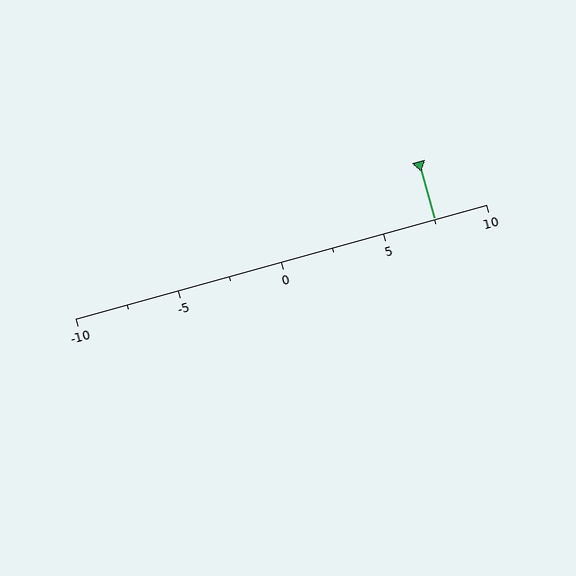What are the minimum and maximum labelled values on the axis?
The axis runs from -10 to 10.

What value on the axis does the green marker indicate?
The marker indicates approximately 7.5.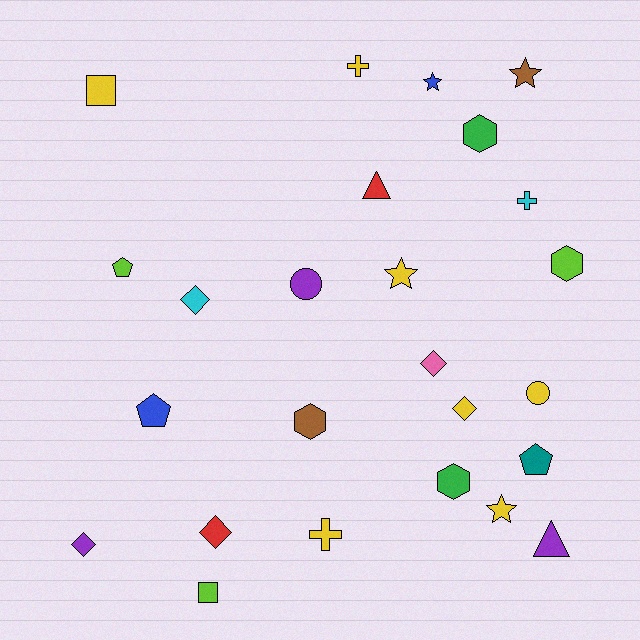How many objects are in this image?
There are 25 objects.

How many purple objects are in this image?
There are 3 purple objects.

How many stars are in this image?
There are 4 stars.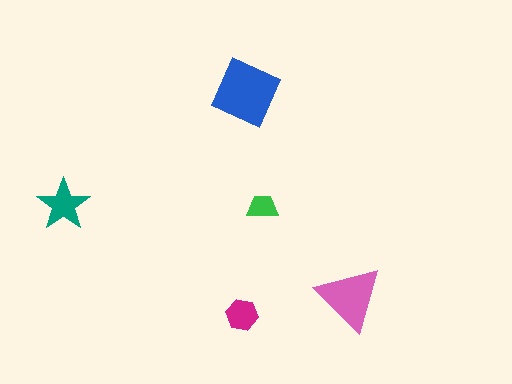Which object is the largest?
The blue diamond.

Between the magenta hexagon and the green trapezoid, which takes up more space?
The magenta hexagon.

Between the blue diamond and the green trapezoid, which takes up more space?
The blue diamond.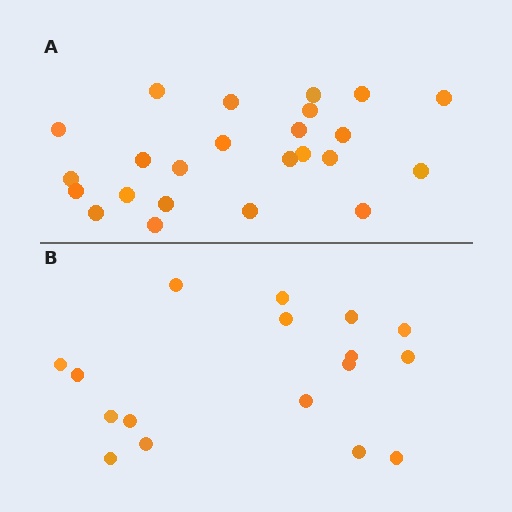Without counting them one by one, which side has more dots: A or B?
Region A (the top region) has more dots.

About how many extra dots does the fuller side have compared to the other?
Region A has roughly 8 or so more dots than region B.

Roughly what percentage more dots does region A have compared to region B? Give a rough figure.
About 40% more.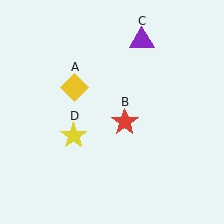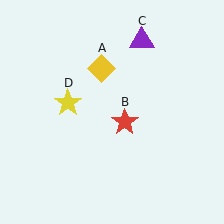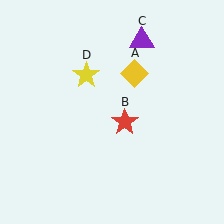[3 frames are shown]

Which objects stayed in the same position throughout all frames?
Red star (object B) and purple triangle (object C) remained stationary.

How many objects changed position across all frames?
2 objects changed position: yellow diamond (object A), yellow star (object D).